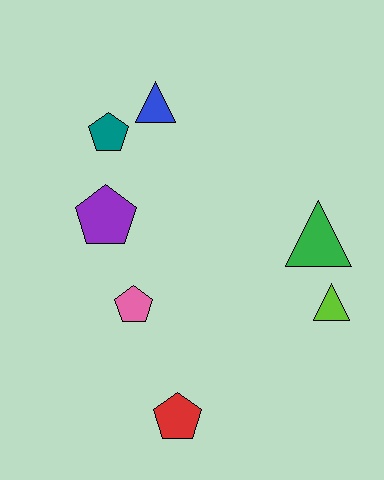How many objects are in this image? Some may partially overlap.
There are 7 objects.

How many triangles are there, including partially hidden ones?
There are 3 triangles.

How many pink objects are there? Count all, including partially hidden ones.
There is 1 pink object.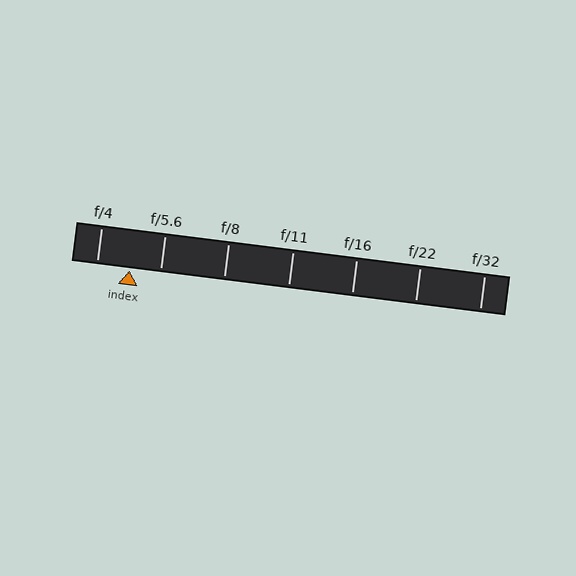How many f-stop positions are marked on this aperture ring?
There are 7 f-stop positions marked.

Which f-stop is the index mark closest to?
The index mark is closest to f/5.6.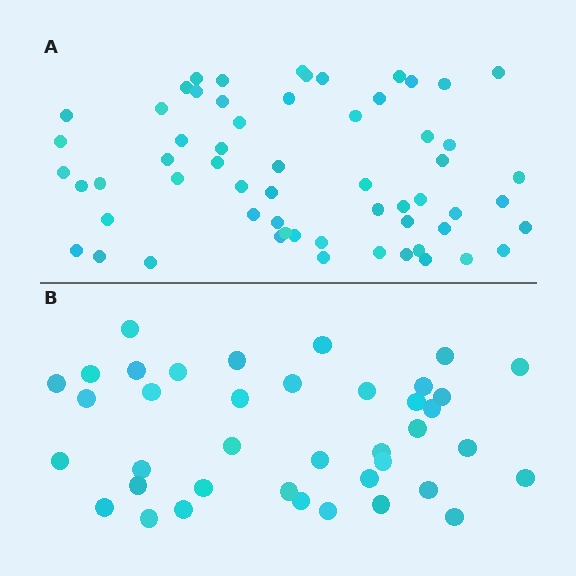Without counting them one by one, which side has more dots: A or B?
Region A (the top region) has more dots.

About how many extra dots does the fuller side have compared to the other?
Region A has approximately 20 more dots than region B.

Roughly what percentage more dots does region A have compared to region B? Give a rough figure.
About 55% more.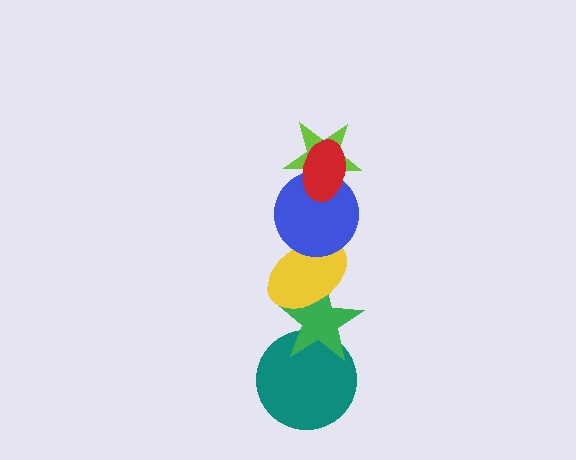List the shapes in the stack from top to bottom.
From top to bottom: the red ellipse, the lime star, the blue circle, the yellow ellipse, the green star, the teal circle.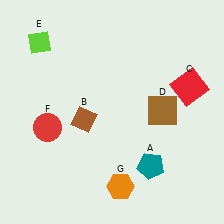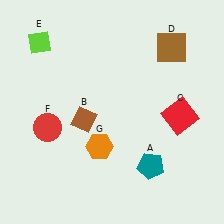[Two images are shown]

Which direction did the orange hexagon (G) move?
The orange hexagon (G) moved up.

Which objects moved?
The objects that moved are: the red square (C), the brown square (D), the orange hexagon (G).